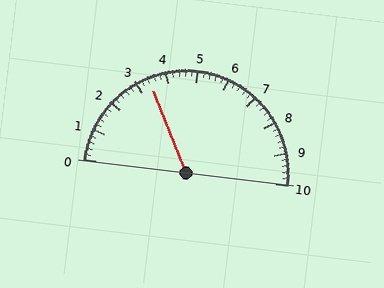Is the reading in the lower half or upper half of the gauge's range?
The reading is in the lower half of the range (0 to 10).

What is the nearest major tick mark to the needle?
The nearest major tick mark is 3.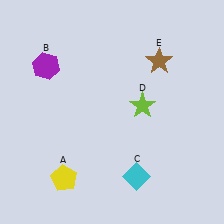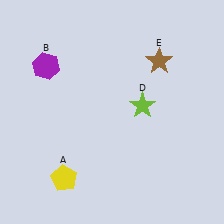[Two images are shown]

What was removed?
The cyan diamond (C) was removed in Image 2.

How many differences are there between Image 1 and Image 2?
There is 1 difference between the two images.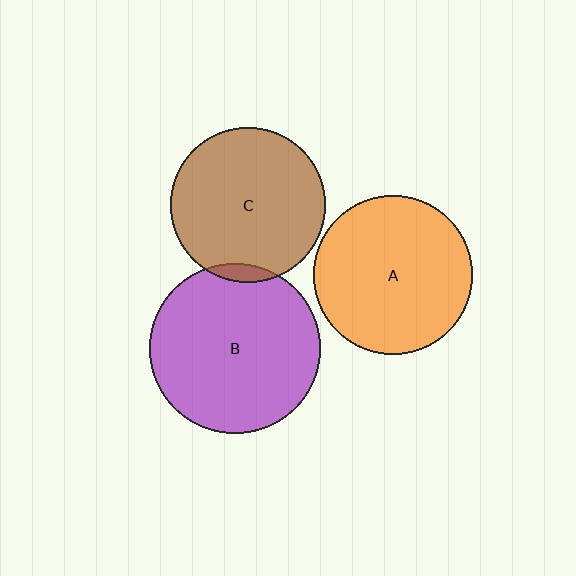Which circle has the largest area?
Circle B (purple).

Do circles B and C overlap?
Yes.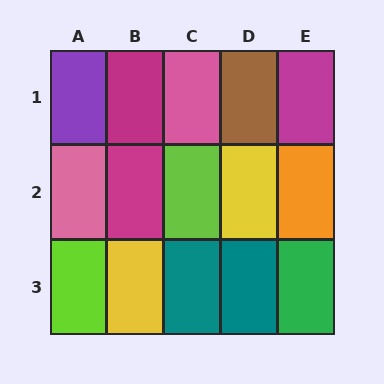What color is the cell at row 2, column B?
Magenta.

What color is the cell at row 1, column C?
Pink.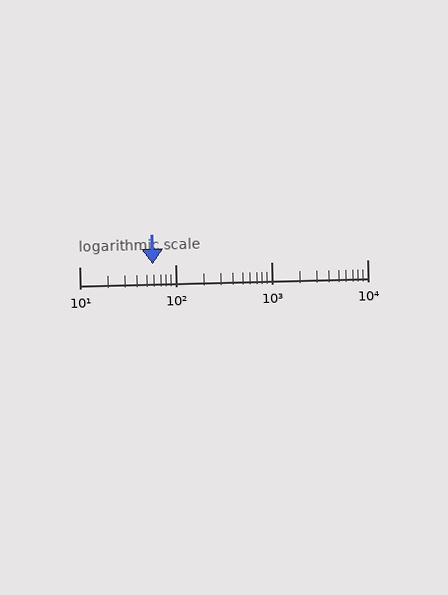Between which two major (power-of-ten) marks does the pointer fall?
The pointer is between 10 and 100.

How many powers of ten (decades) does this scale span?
The scale spans 3 decades, from 10 to 10000.